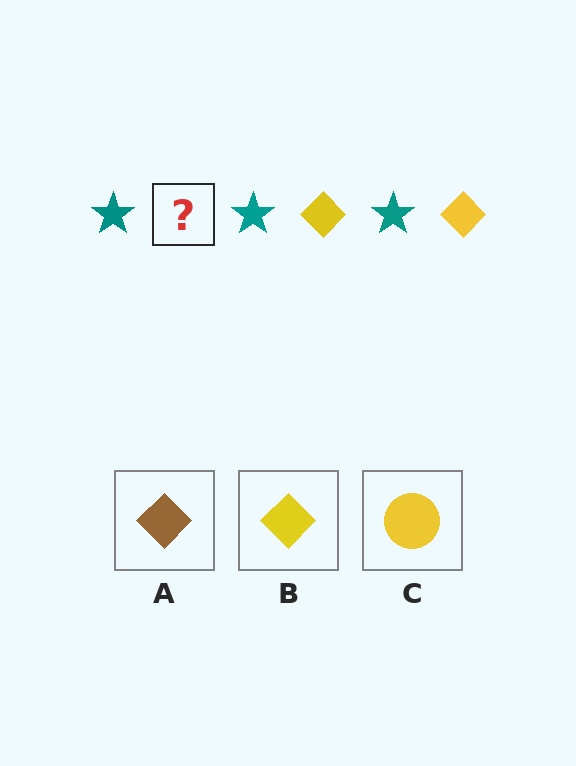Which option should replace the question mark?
Option B.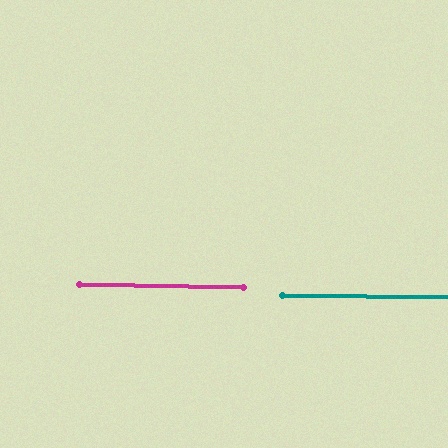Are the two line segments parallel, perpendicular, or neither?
Parallel — their directions differ by only 0.7°.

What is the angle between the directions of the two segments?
Approximately 1 degree.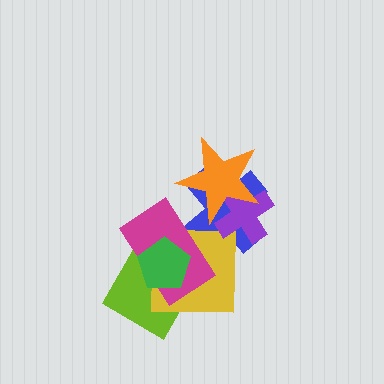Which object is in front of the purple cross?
The orange star is in front of the purple cross.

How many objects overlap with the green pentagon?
3 objects overlap with the green pentagon.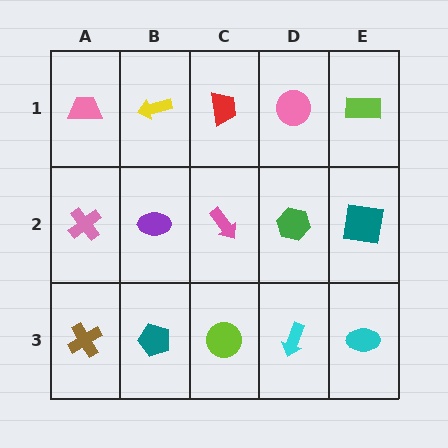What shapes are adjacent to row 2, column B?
A yellow arrow (row 1, column B), a teal pentagon (row 3, column B), a pink cross (row 2, column A), a pink arrow (row 2, column C).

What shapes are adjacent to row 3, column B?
A purple ellipse (row 2, column B), a brown cross (row 3, column A), a lime circle (row 3, column C).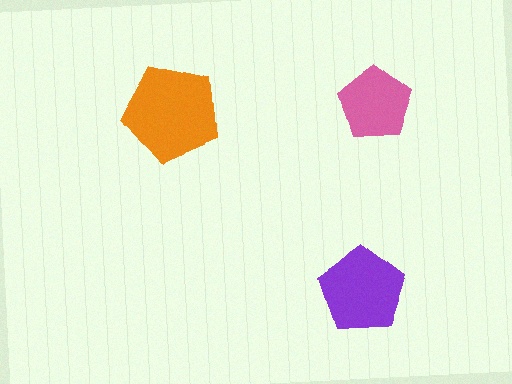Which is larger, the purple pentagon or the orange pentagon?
The orange one.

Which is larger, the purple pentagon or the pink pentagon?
The purple one.